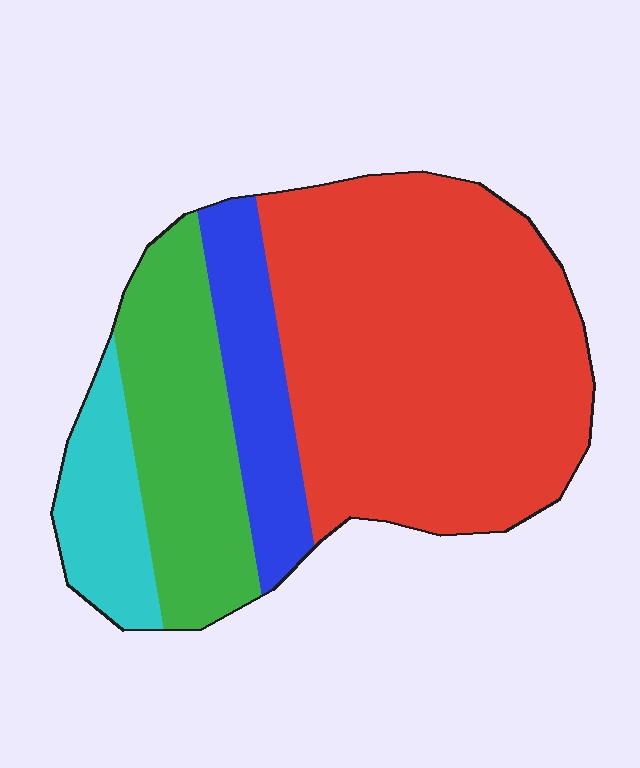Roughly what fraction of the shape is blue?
Blue takes up about one eighth (1/8) of the shape.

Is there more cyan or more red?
Red.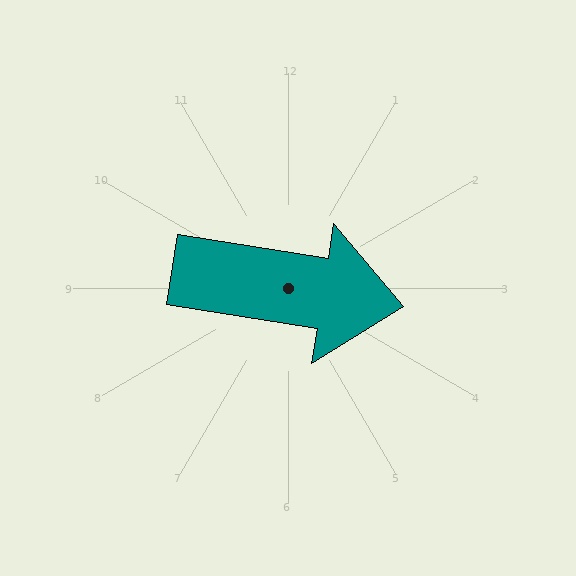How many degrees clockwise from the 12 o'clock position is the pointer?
Approximately 99 degrees.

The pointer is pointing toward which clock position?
Roughly 3 o'clock.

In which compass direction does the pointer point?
East.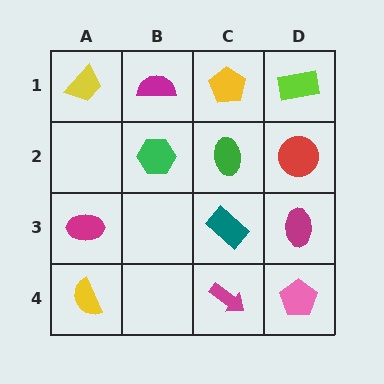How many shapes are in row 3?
3 shapes.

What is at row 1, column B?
A magenta semicircle.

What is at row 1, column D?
A lime rectangle.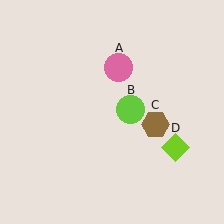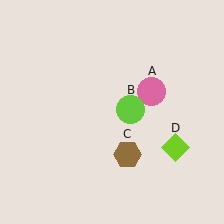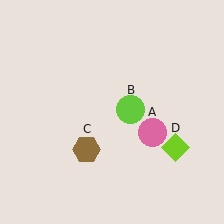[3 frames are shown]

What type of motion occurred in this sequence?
The pink circle (object A), brown hexagon (object C) rotated clockwise around the center of the scene.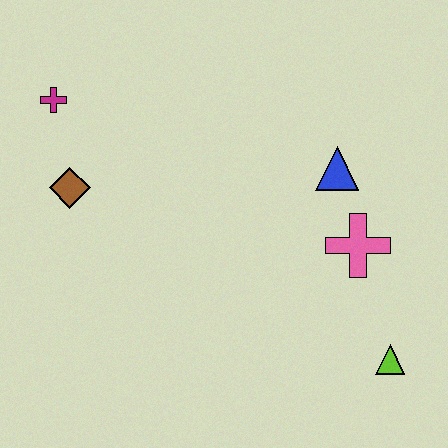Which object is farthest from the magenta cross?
The lime triangle is farthest from the magenta cross.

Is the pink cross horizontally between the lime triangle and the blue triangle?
Yes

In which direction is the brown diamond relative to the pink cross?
The brown diamond is to the left of the pink cross.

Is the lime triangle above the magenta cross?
No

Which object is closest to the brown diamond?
The magenta cross is closest to the brown diamond.